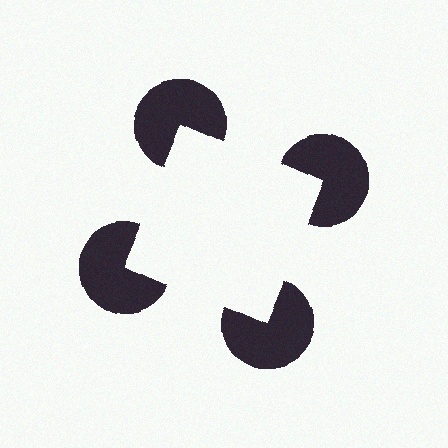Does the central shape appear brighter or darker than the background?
It typically appears slightly brighter than the background, even though no actual brightness change is drawn.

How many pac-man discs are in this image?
There are 4 — one at each vertex of the illusory square.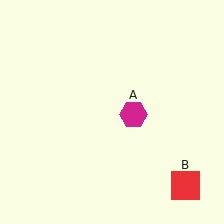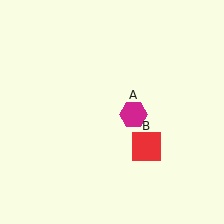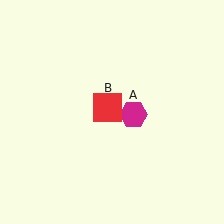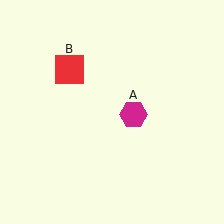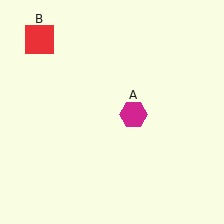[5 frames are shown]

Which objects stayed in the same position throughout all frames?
Magenta hexagon (object A) remained stationary.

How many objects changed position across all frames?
1 object changed position: red square (object B).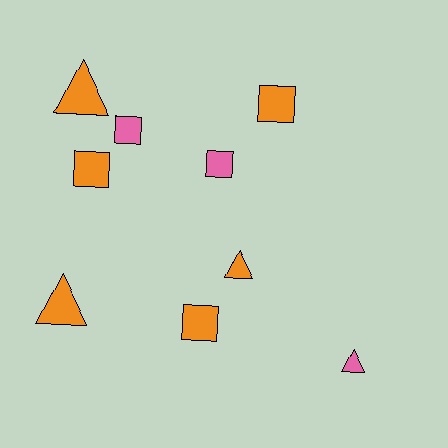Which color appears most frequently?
Orange, with 6 objects.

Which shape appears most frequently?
Square, with 5 objects.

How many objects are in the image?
There are 9 objects.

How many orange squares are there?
There are 3 orange squares.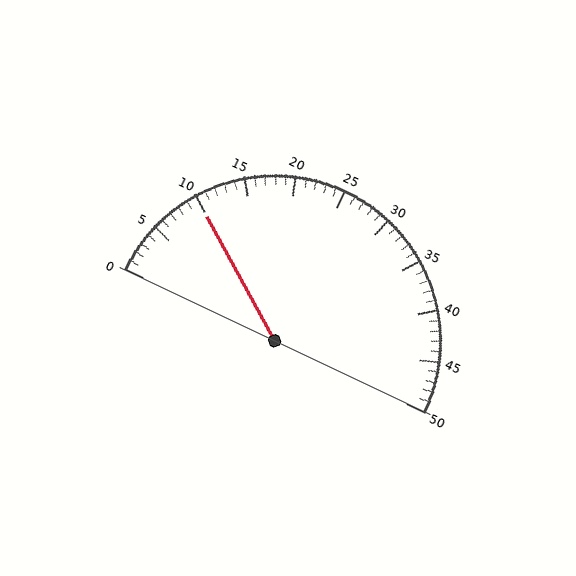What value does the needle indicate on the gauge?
The needle indicates approximately 10.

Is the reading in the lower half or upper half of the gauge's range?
The reading is in the lower half of the range (0 to 50).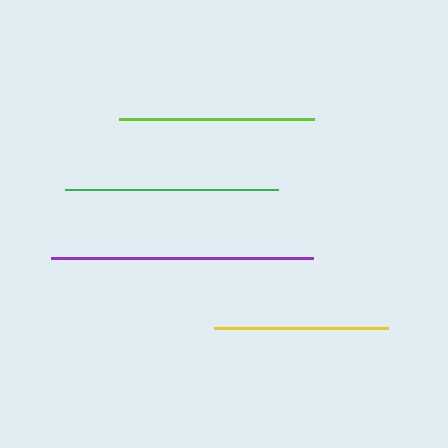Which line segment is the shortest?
The yellow line is the shortest at approximately 174 pixels.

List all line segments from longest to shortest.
From longest to shortest: purple, green, lime, yellow.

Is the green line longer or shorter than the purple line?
The purple line is longer than the green line.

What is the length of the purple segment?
The purple segment is approximately 262 pixels long.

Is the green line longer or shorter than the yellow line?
The green line is longer than the yellow line.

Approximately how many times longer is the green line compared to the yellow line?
The green line is approximately 1.2 times the length of the yellow line.